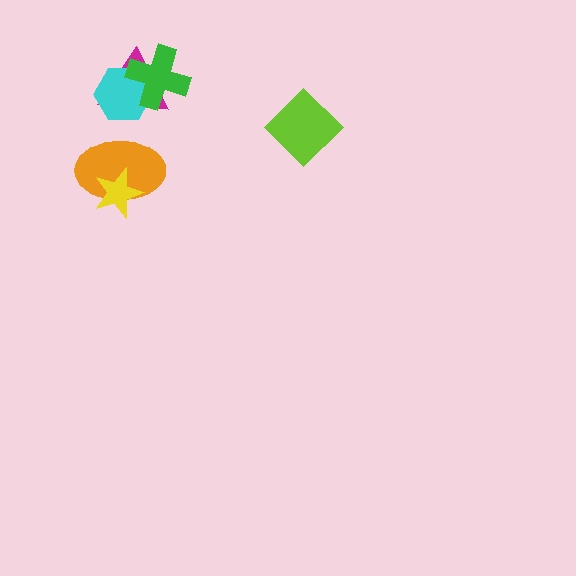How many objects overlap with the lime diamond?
0 objects overlap with the lime diamond.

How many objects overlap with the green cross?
2 objects overlap with the green cross.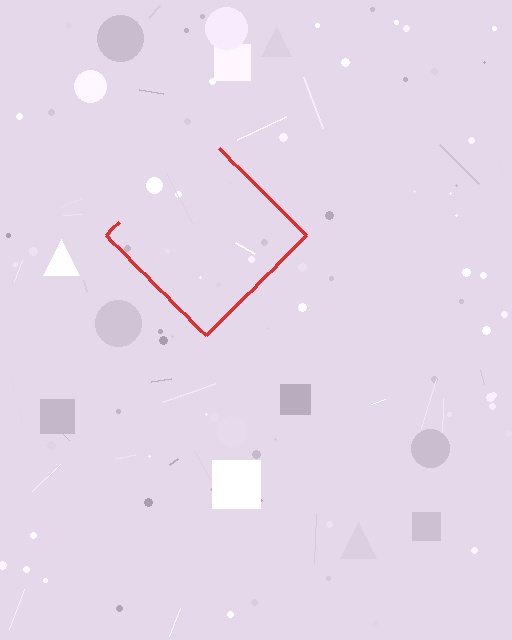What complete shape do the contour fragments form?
The contour fragments form a diamond.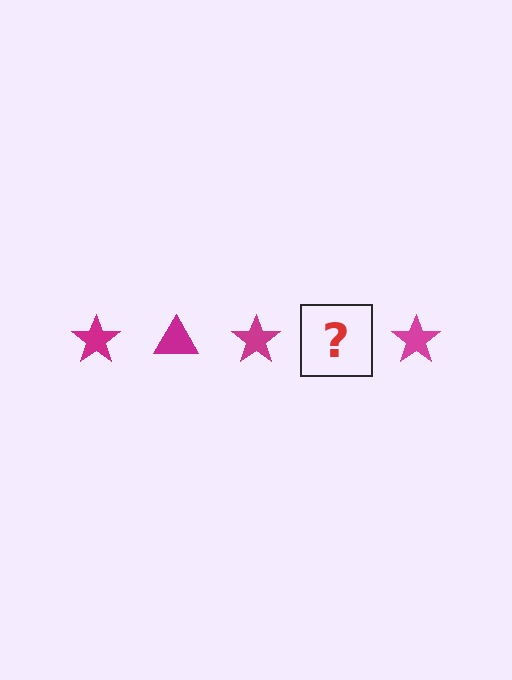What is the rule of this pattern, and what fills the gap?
The rule is that the pattern cycles through star, triangle shapes in magenta. The gap should be filled with a magenta triangle.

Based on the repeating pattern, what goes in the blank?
The blank should be a magenta triangle.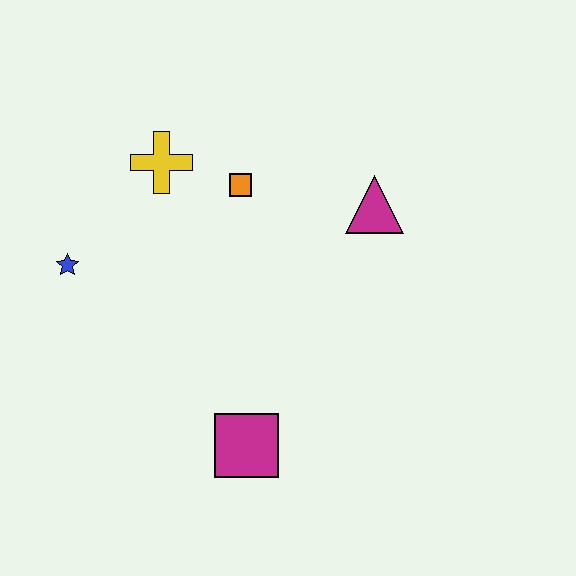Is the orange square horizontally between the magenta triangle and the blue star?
Yes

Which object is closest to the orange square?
The yellow cross is closest to the orange square.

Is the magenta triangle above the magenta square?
Yes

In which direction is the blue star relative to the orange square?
The blue star is to the left of the orange square.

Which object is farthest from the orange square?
The magenta square is farthest from the orange square.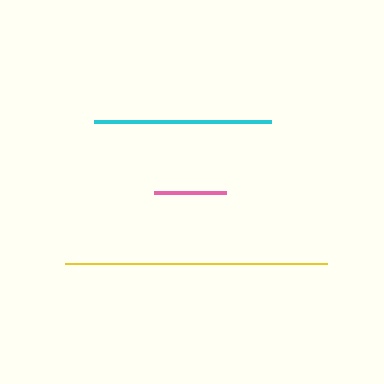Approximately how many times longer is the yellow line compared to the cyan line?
The yellow line is approximately 1.5 times the length of the cyan line.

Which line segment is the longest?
The yellow line is the longest at approximately 263 pixels.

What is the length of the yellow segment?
The yellow segment is approximately 263 pixels long.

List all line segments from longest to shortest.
From longest to shortest: yellow, cyan, pink.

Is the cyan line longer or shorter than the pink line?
The cyan line is longer than the pink line.